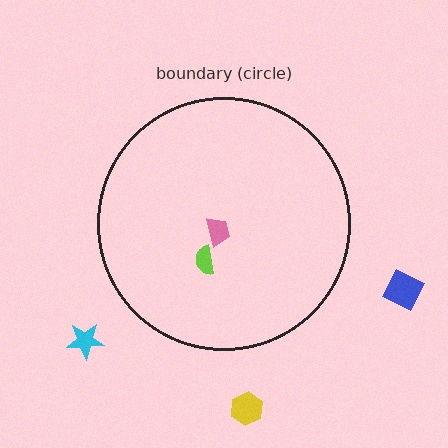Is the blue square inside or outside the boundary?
Outside.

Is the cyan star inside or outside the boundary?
Outside.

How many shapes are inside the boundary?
2 inside, 3 outside.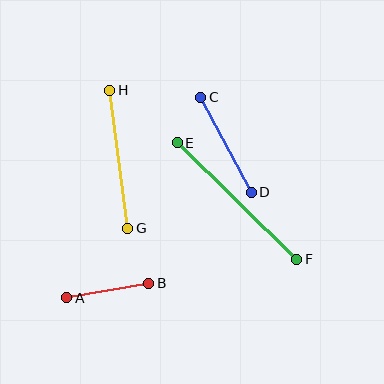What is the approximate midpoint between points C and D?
The midpoint is at approximately (226, 145) pixels.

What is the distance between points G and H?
The distance is approximately 139 pixels.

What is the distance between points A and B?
The distance is approximately 84 pixels.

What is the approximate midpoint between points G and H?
The midpoint is at approximately (119, 159) pixels.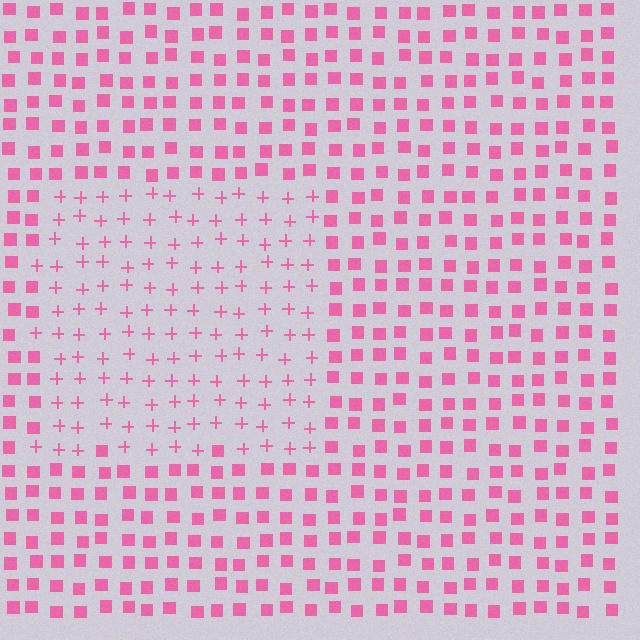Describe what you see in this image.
The image is filled with small pink elements arranged in a uniform grid. A rectangle-shaped region contains plus signs, while the surrounding area contains squares. The boundary is defined purely by the change in element shape.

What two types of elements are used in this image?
The image uses plus signs inside the rectangle region and squares outside it.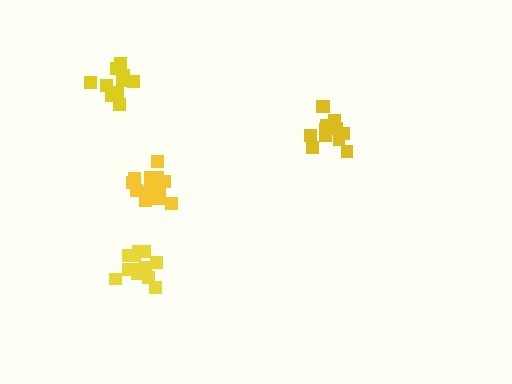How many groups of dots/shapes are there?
There are 4 groups.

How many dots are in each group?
Group 1: 14 dots, Group 2: 17 dots, Group 3: 12 dots, Group 4: 11 dots (54 total).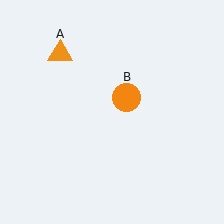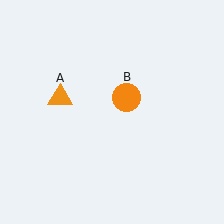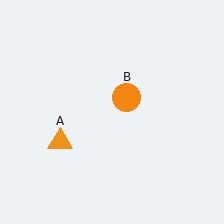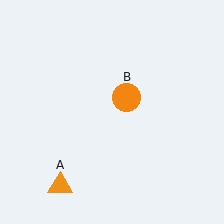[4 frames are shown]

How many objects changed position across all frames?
1 object changed position: orange triangle (object A).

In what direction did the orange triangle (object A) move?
The orange triangle (object A) moved down.